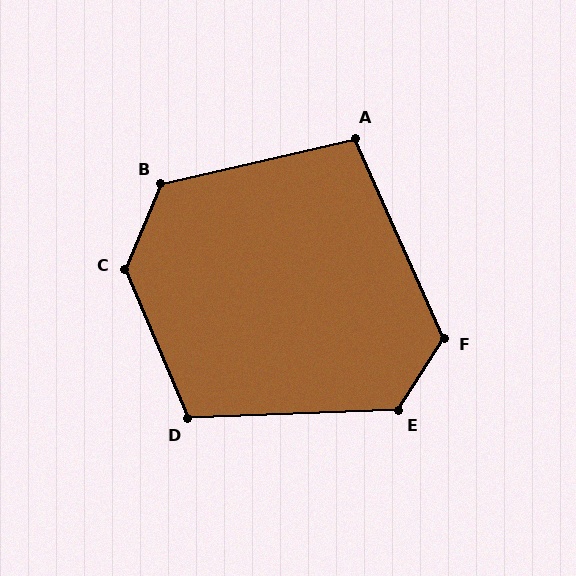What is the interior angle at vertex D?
Approximately 111 degrees (obtuse).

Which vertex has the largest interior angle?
C, at approximately 134 degrees.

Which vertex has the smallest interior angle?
A, at approximately 101 degrees.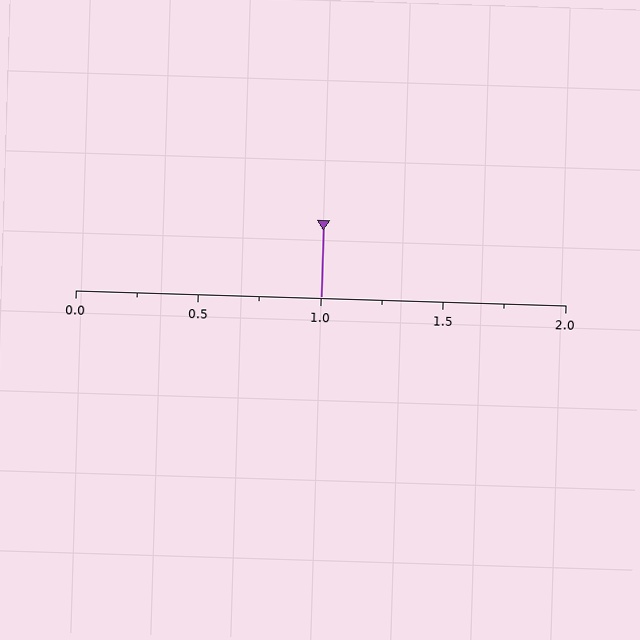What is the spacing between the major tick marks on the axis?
The major ticks are spaced 0.5 apart.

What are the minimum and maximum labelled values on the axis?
The axis runs from 0.0 to 2.0.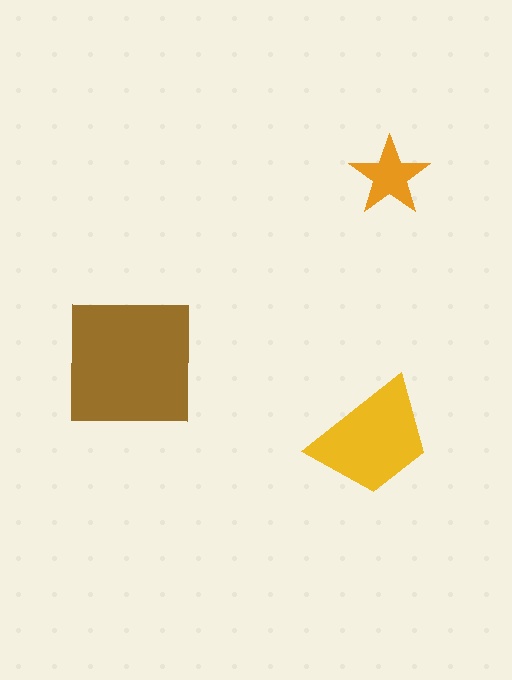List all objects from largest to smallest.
The brown square, the yellow trapezoid, the orange star.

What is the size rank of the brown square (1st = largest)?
1st.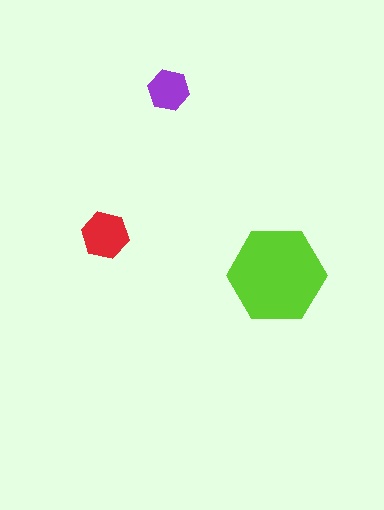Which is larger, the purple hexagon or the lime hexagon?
The lime one.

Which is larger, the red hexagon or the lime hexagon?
The lime one.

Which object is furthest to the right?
The lime hexagon is rightmost.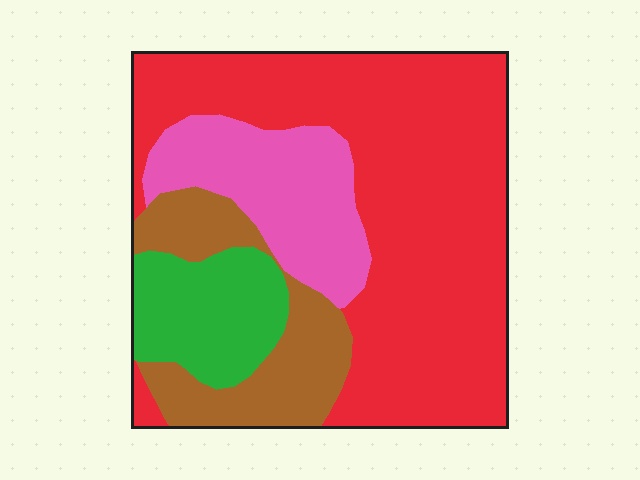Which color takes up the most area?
Red, at roughly 55%.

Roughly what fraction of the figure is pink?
Pink takes up less than a quarter of the figure.